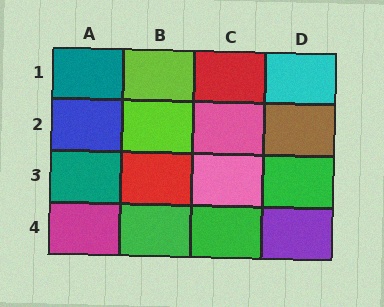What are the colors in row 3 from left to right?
Teal, red, pink, green.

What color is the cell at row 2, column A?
Blue.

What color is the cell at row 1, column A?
Teal.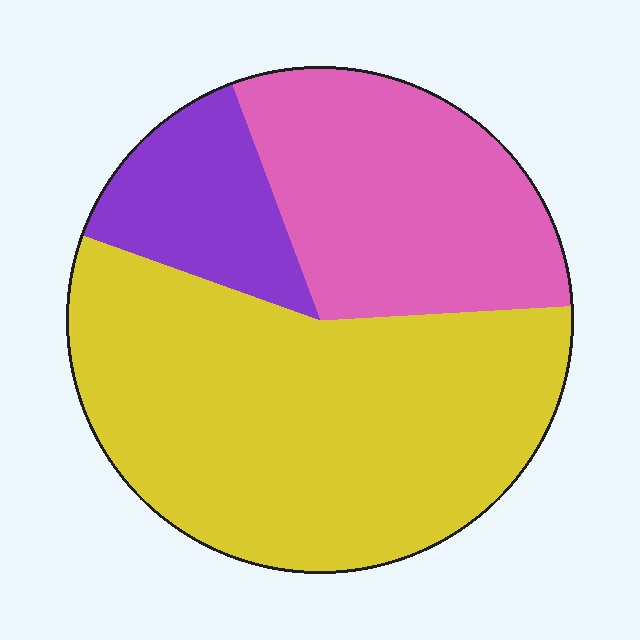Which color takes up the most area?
Yellow, at roughly 55%.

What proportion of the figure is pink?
Pink takes up about one third (1/3) of the figure.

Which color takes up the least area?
Purple, at roughly 15%.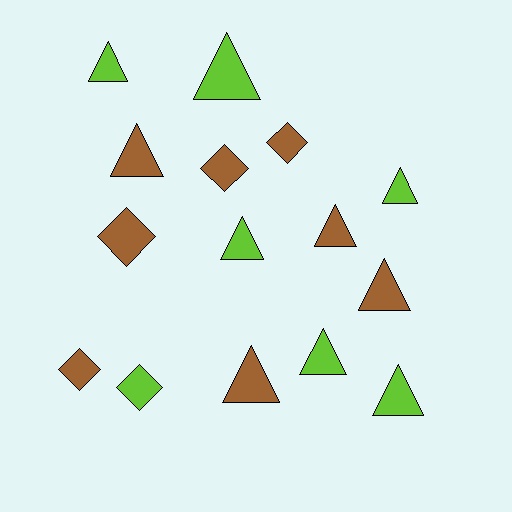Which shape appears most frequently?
Triangle, with 10 objects.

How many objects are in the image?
There are 15 objects.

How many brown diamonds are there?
There are 4 brown diamonds.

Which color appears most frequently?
Brown, with 8 objects.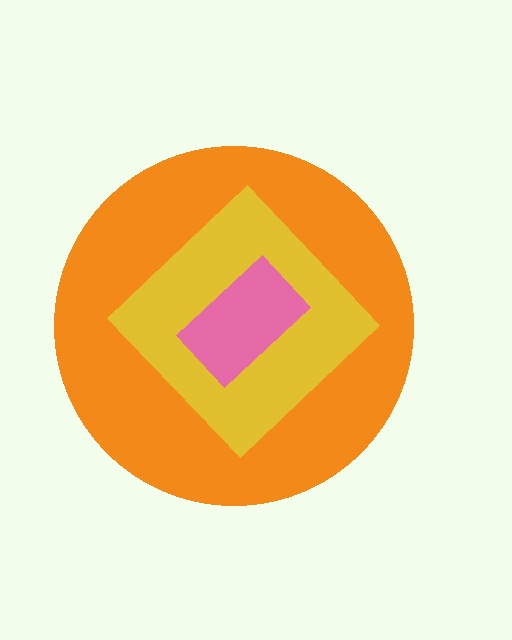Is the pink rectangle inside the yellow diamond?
Yes.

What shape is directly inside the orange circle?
The yellow diamond.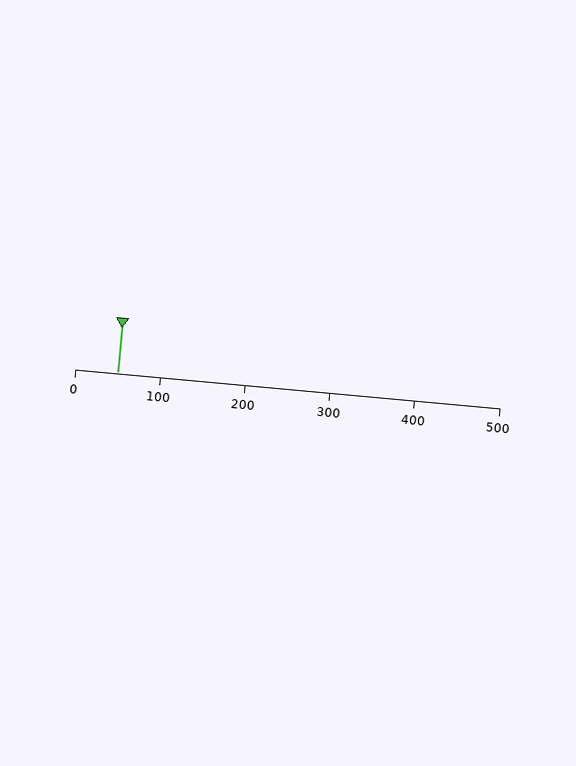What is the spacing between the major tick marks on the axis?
The major ticks are spaced 100 apart.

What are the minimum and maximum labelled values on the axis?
The axis runs from 0 to 500.